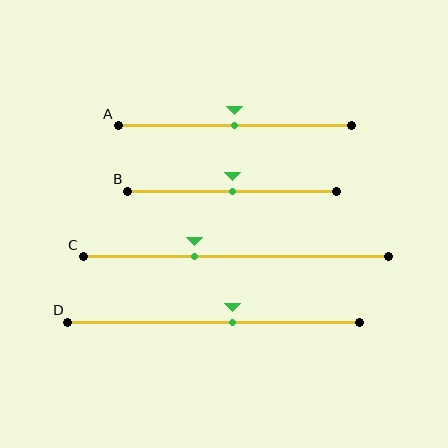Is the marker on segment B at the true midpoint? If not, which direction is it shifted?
Yes, the marker on segment B is at the true midpoint.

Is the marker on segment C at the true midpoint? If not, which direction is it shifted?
No, the marker on segment C is shifted to the left by about 14% of the segment length.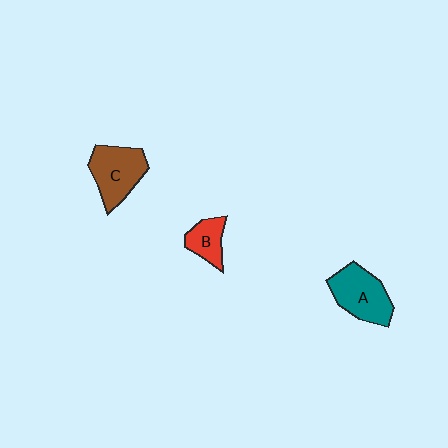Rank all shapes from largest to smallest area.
From largest to smallest: A (teal), C (brown), B (red).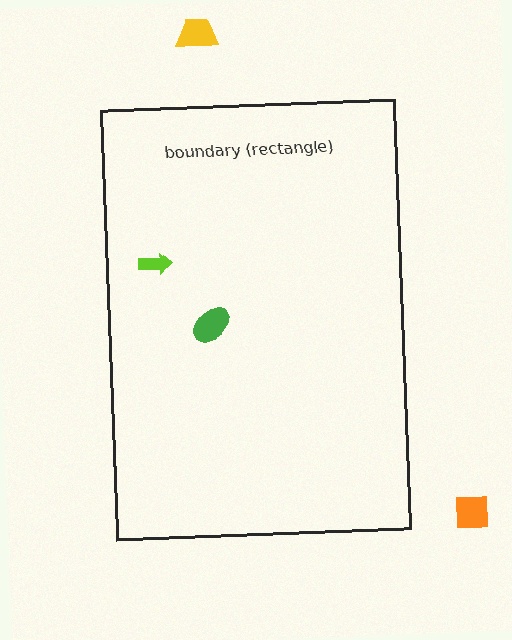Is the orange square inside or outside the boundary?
Outside.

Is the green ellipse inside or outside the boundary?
Inside.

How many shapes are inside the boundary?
2 inside, 2 outside.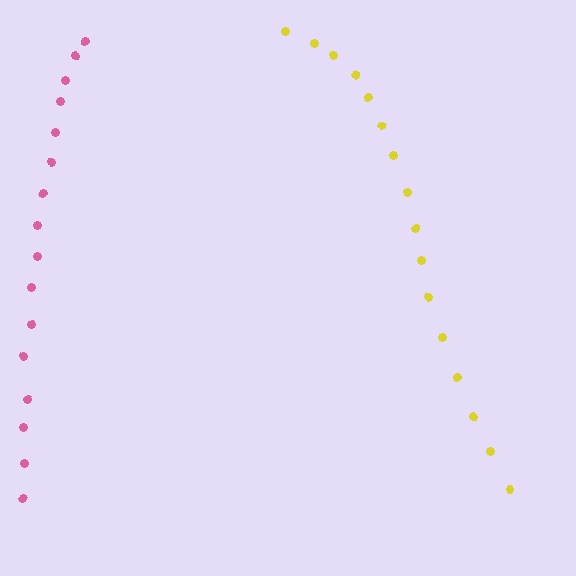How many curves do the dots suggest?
There are 2 distinct paths.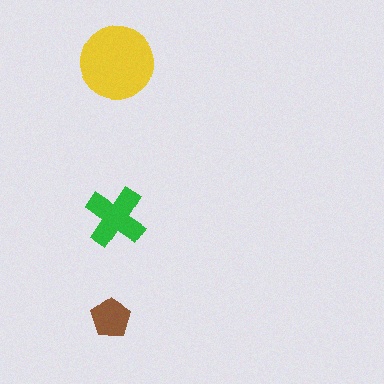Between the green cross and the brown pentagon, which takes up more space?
The green cross.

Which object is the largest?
The yellow circle.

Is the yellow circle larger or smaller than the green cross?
Larger.